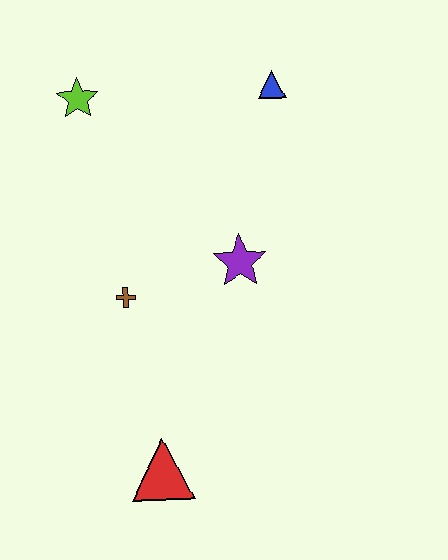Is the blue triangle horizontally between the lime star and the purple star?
No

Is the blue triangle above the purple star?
Yes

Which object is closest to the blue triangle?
The purple star is closest to the blue triangle.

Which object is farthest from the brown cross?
The blue triangle is farthest from the brown cross.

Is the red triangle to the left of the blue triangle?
Yes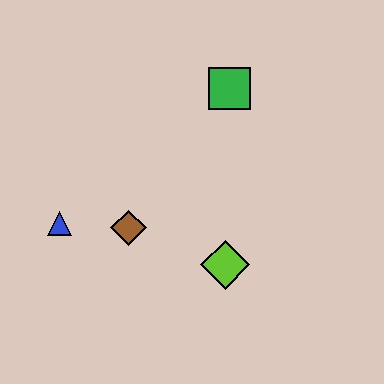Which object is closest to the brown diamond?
The blue triangle is closest to the brown diamond.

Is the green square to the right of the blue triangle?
Yes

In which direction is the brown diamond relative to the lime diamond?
The brown diamond is to the left of the lime diamond.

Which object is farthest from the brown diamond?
The green square is farthest from the brown diamond.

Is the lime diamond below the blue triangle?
Yes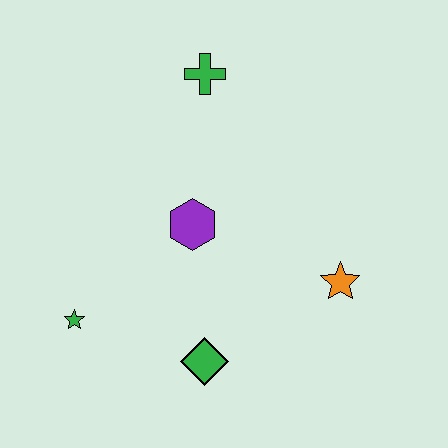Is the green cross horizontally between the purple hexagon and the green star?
No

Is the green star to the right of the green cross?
No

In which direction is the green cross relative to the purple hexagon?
The green cross is above the purple hexagon.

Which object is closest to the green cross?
The purple hexagon is closest to the green cross.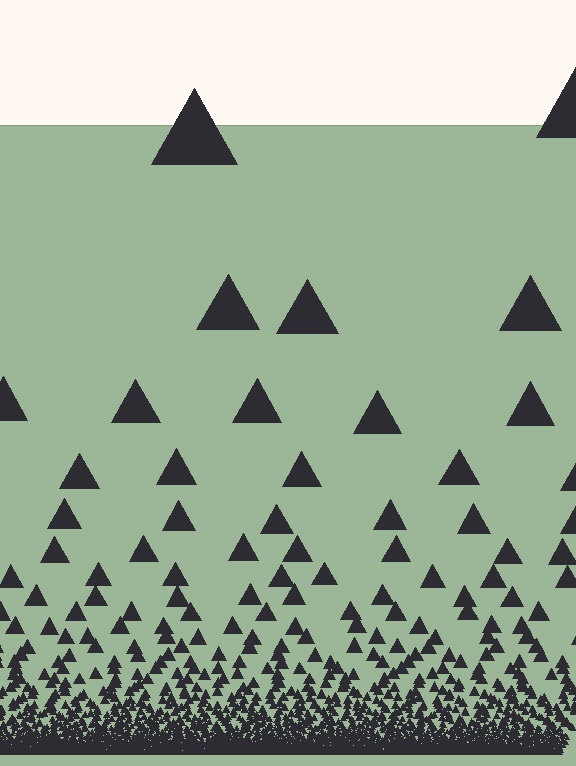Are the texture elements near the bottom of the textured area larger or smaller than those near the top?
Smaller. The gradient is inverted — elements near the bottom are smaller and denser.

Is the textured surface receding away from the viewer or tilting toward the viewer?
The surface appears to tilt toward the viewer. Texture elements get larger and sparser toward the top.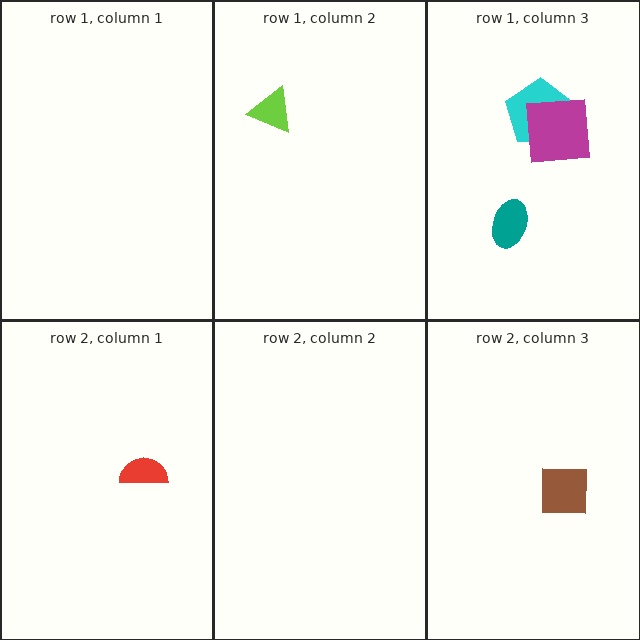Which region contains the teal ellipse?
The row 1, column 3 region.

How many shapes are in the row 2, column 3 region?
1.